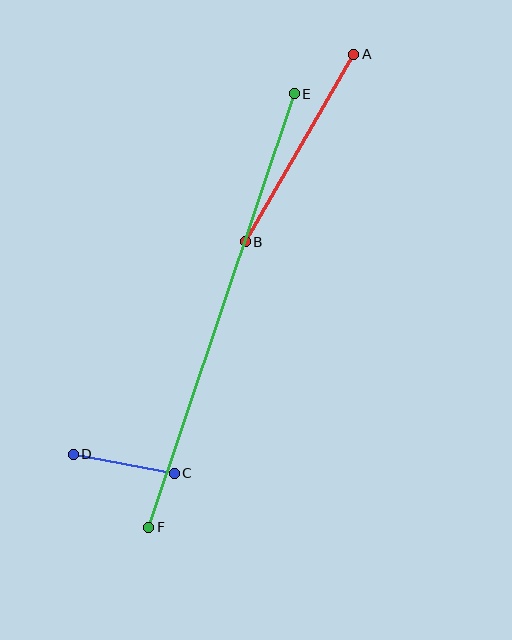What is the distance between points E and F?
The distance is approximately 457 pixels.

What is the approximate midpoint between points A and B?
The midpoint is at approximately (300, 148) pixels.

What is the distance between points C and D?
The distance is approximately 103 pixels.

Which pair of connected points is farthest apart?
Points E and F are farthest apart.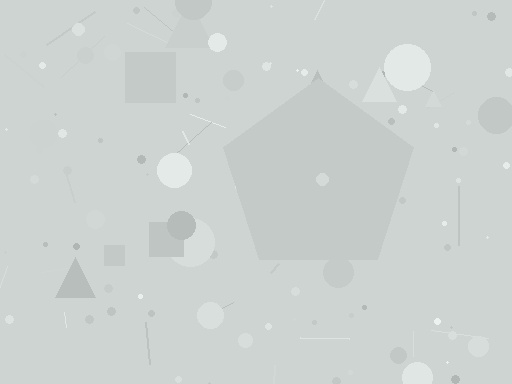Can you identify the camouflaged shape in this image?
The camouflaged shape is a pentagon.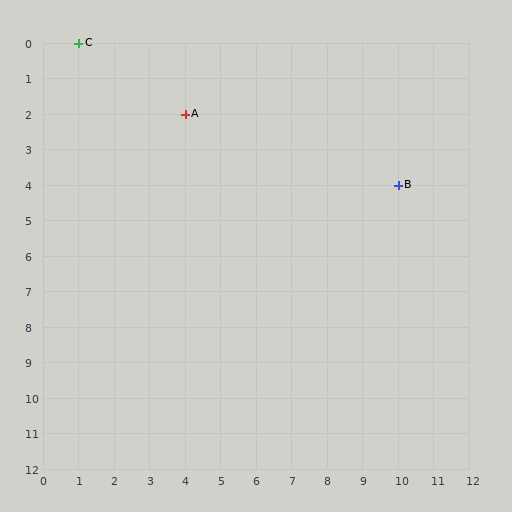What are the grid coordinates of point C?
Point C is at grid coordinates (1, 0).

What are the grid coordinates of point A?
Point A is at grid coordinates (4, 2).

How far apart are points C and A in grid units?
Points C and A are 3 columns and 2 rows apart (about 3.6 grid units diagonally).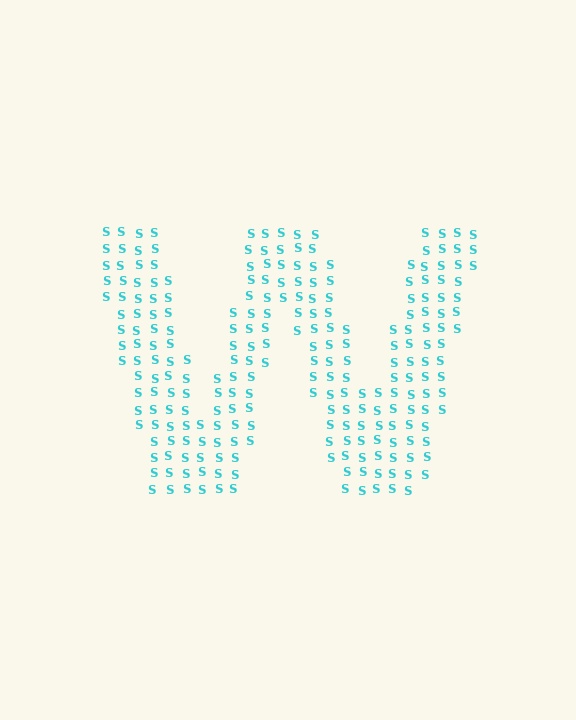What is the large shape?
The large shape is the letter W.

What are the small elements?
The small elements are letter S's.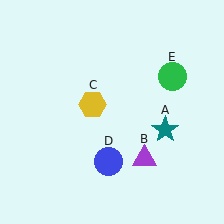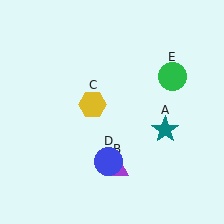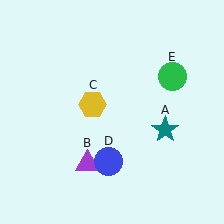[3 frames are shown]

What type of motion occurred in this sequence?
The purple triangle (object B) rotated clockwise around the center of the scene.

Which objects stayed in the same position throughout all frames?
Teal star (object A) and yellow hexagon (object C) and blue circle (object D) and green circle (object E) remained stationary.